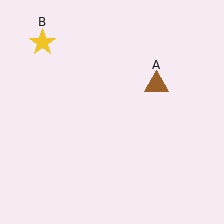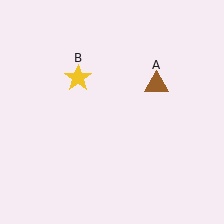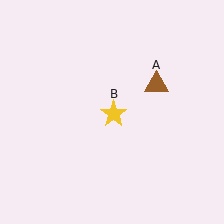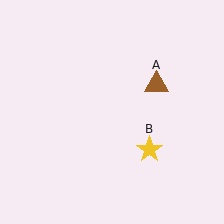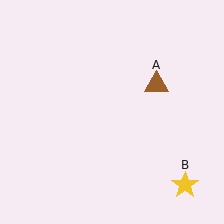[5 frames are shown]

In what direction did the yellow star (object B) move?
The yellow star (object B) moved down and to the right.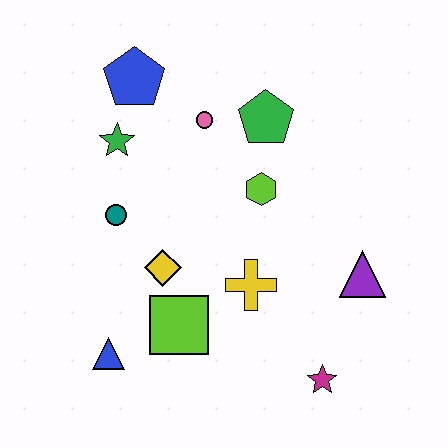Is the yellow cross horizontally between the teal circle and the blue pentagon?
No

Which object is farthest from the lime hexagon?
The blue triangle is farthest from the lime hexagon.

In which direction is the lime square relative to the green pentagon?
The lime square is below the green pentagon.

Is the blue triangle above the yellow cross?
No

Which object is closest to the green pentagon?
The pink circle is closest to the green pentagon.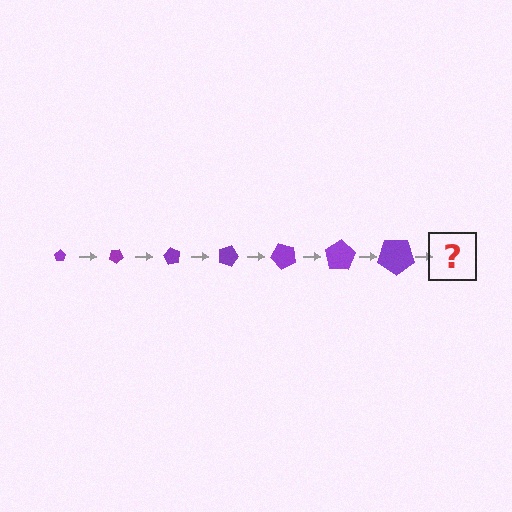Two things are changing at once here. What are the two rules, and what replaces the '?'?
The two rules are that the pentagon grows larger each step and it rotates 30 degrees each step. The '?' should be a pentagon, larger than the previous one and rotated 210 degrees from the start.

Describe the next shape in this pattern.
It should be a pentagon, larger than the previous one and rotated 210 degrees from the start.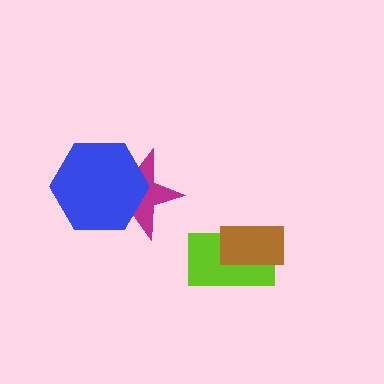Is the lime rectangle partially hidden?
Yes, it is partially covered by another shape.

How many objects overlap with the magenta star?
1 object overlaps with the magenta star.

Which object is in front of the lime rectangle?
The brown rectangle is in front of the lime rectangle.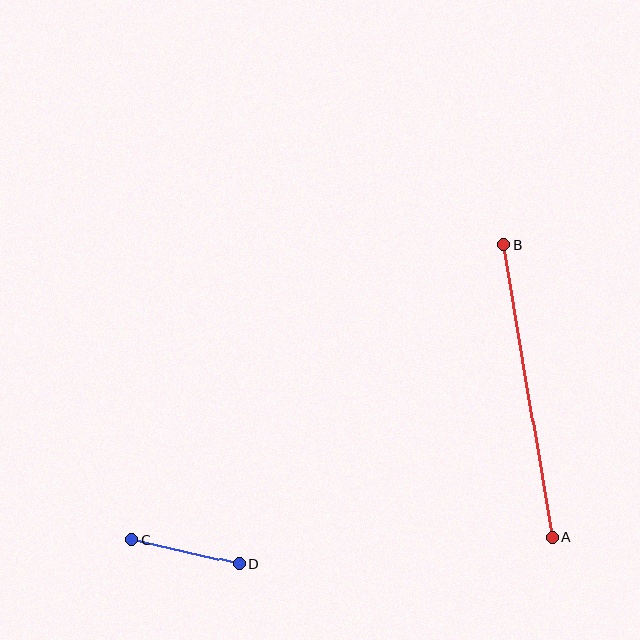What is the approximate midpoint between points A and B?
The midpoint is at approximately (528, 391) pixels.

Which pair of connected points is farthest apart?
Points A and B are farthest apart.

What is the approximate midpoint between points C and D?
The midpoint is at approximately (186, 552) pixels.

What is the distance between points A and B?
The distance is approximately 297 pixels.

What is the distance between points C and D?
The distance is approximately 110 pixels.